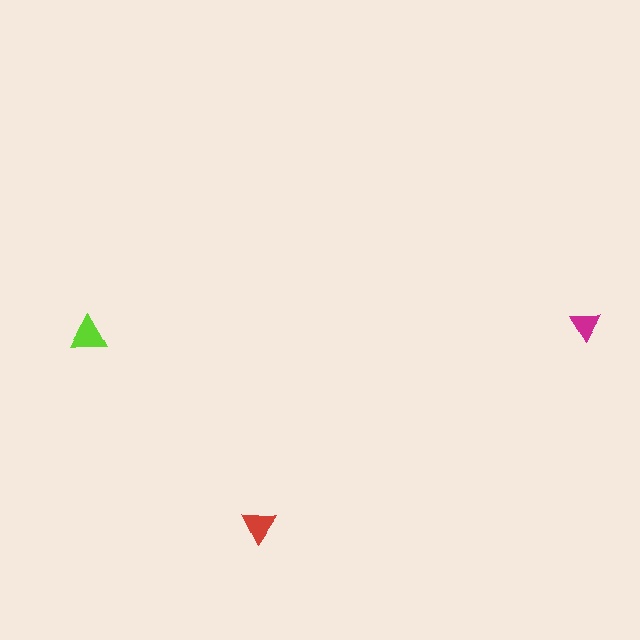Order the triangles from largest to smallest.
the lime one, the red one, the magenta one.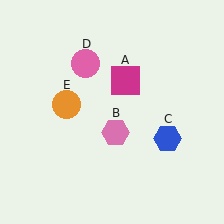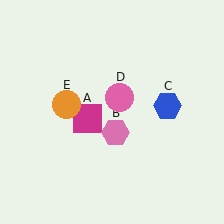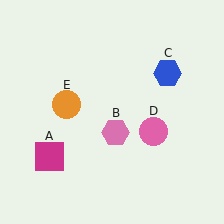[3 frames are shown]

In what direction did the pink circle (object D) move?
The pink circle (object D) moved down and to the right.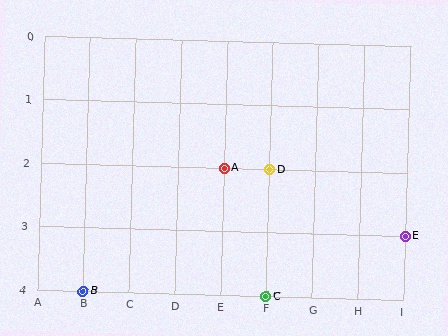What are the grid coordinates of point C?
Point C is at grid coordinates (F, 4).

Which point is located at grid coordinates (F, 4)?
Point C is at (F, 4).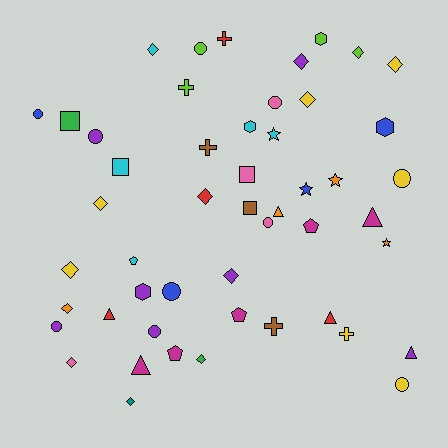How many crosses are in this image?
There are 5 crosses.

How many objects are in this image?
There are 50 objects.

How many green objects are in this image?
There are 2 green objects.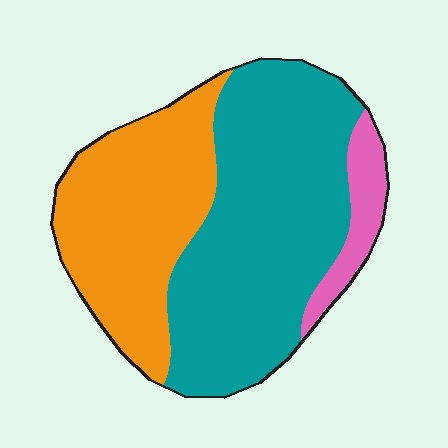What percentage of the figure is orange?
Orange takes up about three eighths (3/8) of the figure.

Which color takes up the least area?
Pink, at roughly 10%.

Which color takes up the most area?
Teal, at roughly 55%.